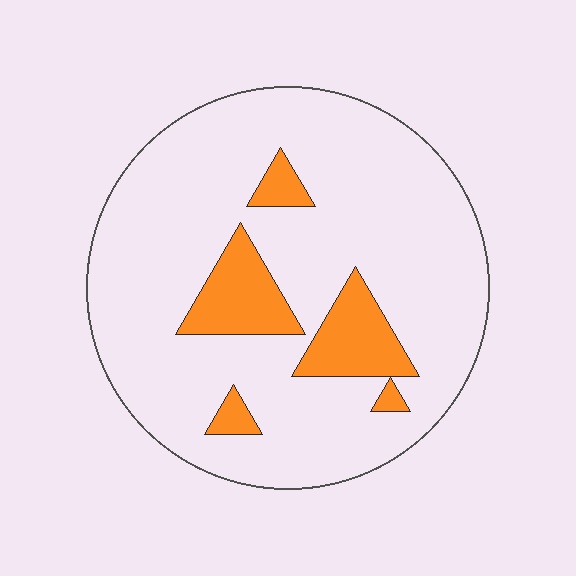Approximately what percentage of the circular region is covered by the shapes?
Approximately 15%.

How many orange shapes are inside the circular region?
5.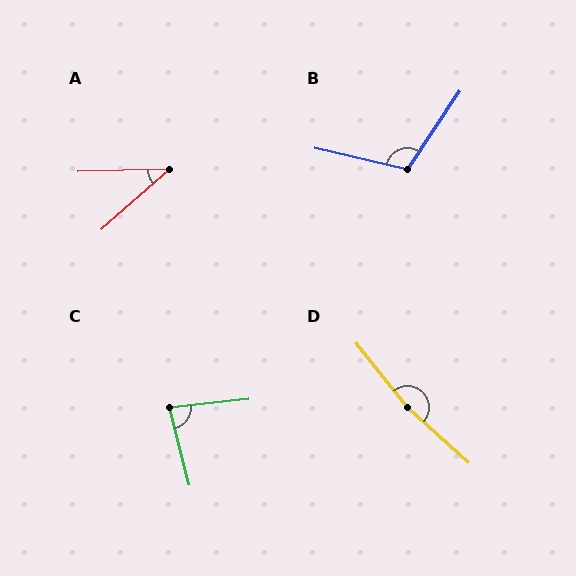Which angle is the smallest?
A, at approximately 40 degrees.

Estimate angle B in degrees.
Approximately 110 degrees.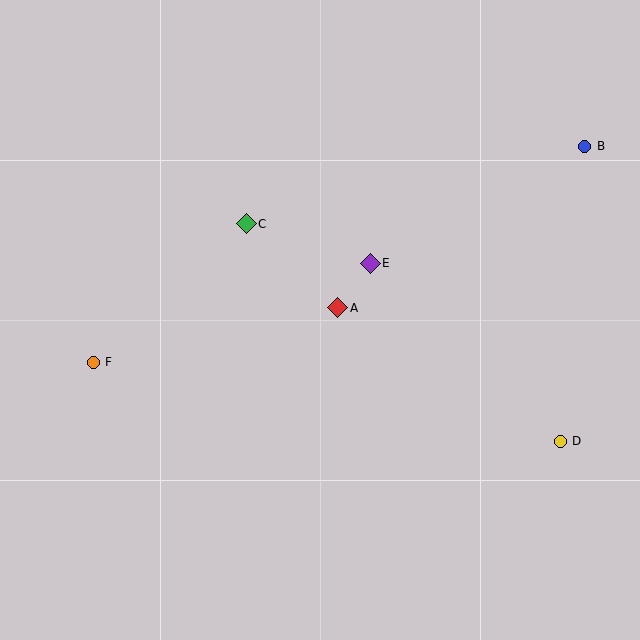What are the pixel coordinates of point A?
Point A is at (338, 308).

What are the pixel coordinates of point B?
Point B is at (585, 146).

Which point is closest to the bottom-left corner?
Point F is closest to the bottom-left corner.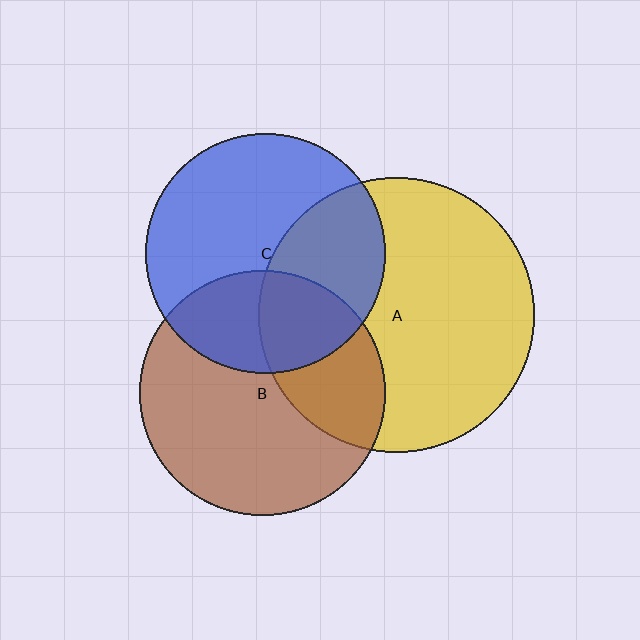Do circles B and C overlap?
Yes.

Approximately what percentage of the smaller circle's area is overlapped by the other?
Approximately 30%.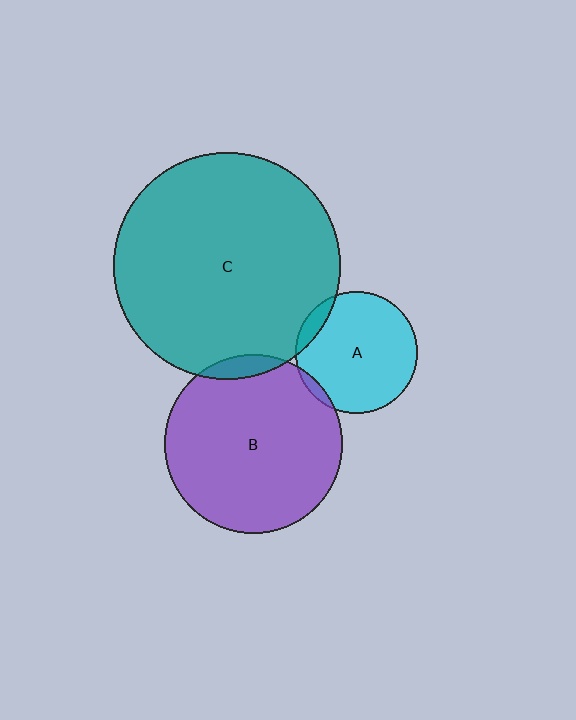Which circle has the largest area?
Circle C (teal).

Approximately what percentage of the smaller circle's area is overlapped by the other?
Approximately 5%.